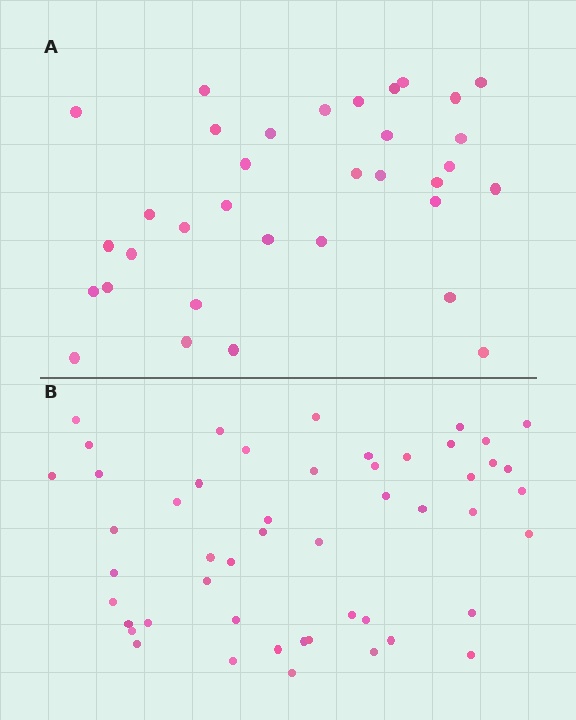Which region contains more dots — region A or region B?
Region B (the bottom region) has more dots.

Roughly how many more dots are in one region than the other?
Region B has approximately 15 more dots than region A.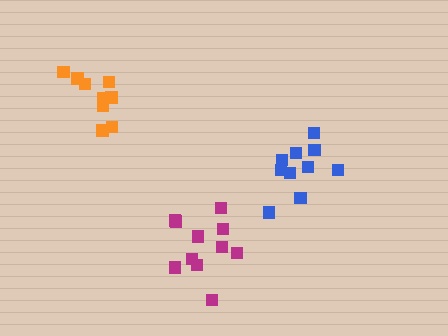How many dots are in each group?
Group 1: 10 dots, Group 2: 9 dots, Group 3: 11 dots (30 total).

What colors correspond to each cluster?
The clusters are colored: blue, orange, magenta.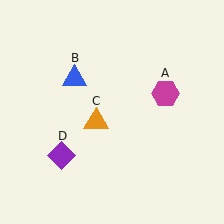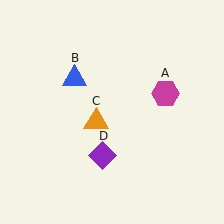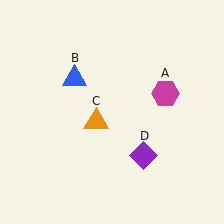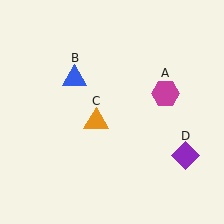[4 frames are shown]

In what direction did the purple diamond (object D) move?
The purple diamond (object D) moved right.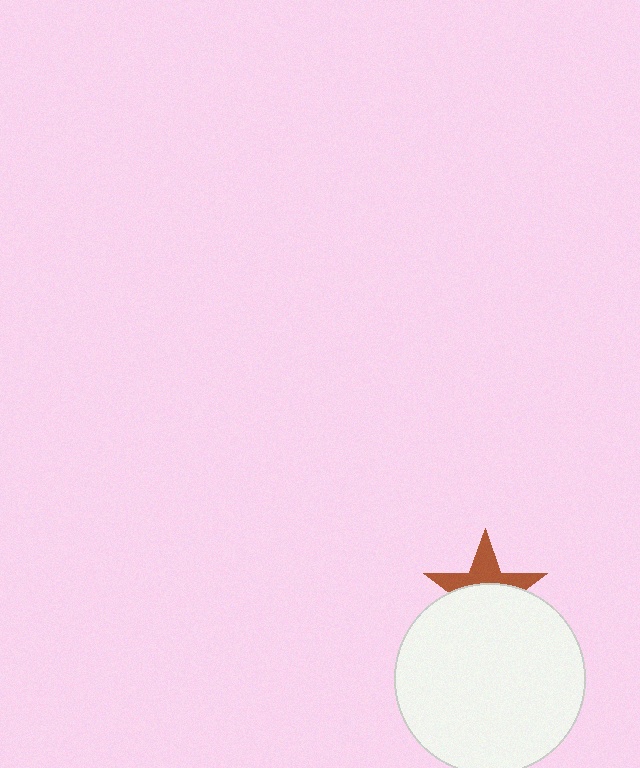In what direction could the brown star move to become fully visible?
The brown star could move up. That would shift it out from behind the white circle entirely.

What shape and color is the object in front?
The object in front is a white circle.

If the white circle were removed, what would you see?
You would see the complete brown star.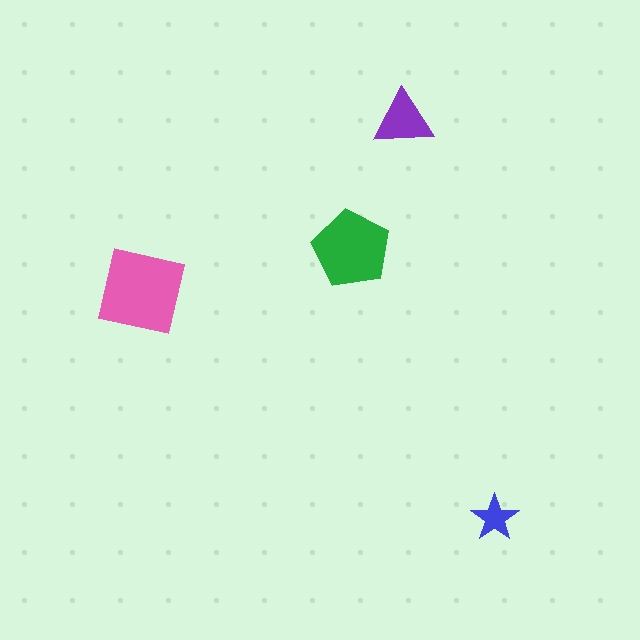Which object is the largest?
The pink square.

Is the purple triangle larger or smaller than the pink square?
Smaller.